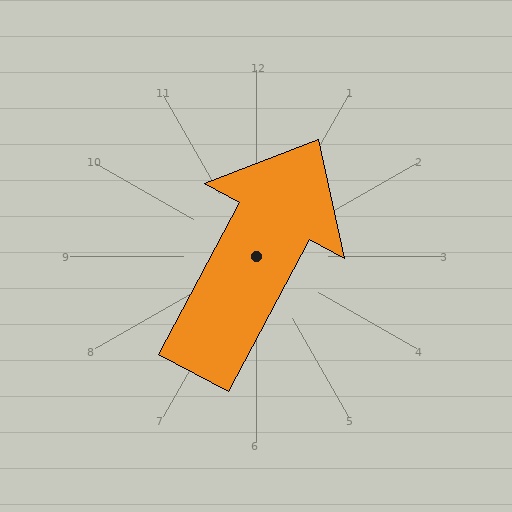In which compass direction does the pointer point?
Northeast.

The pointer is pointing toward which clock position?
Roughly 1 o'clock.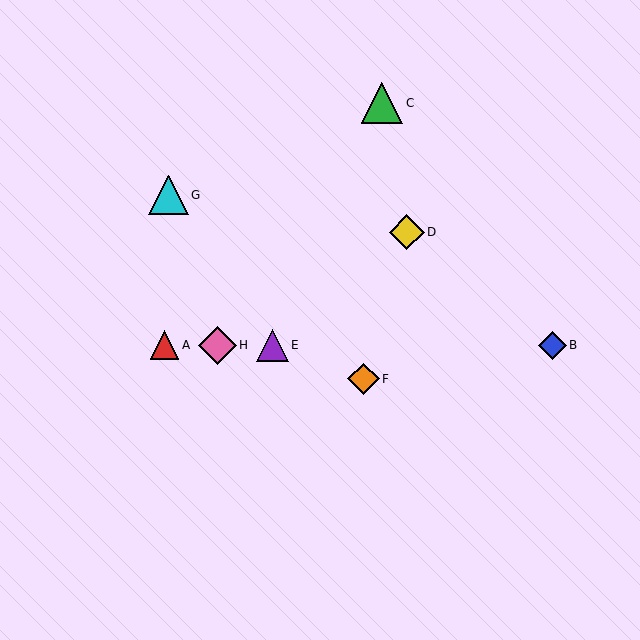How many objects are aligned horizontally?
4 objects (A, B, E, H) are aligned horizontally.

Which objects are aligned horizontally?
Objects A, B, E, H are aligned horizontally.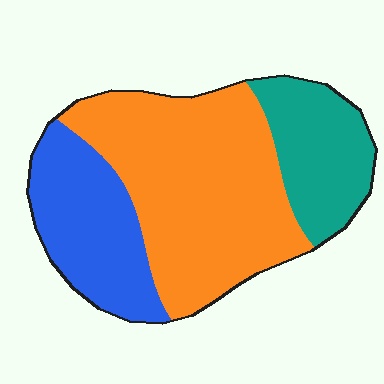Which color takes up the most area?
Orange, at roughly 55%.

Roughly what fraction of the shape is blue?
Blue takes up about one quarter (1/4) of the shape.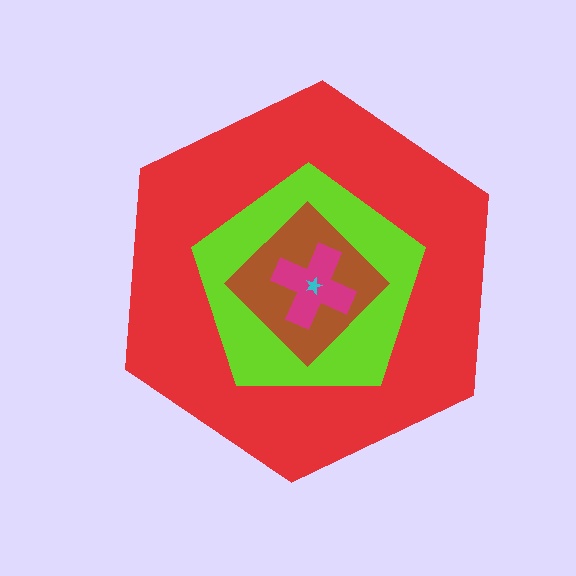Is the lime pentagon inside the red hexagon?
Yes.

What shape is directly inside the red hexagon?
The lime pentagon.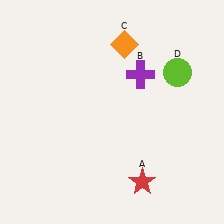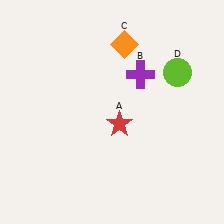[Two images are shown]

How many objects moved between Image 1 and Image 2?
1 object moved between the two images.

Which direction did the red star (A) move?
The red star (A) moved up.